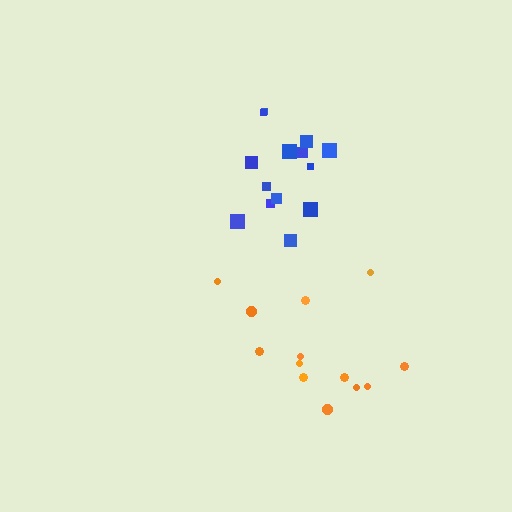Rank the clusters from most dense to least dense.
blue, orange.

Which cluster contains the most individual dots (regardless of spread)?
Blue (14).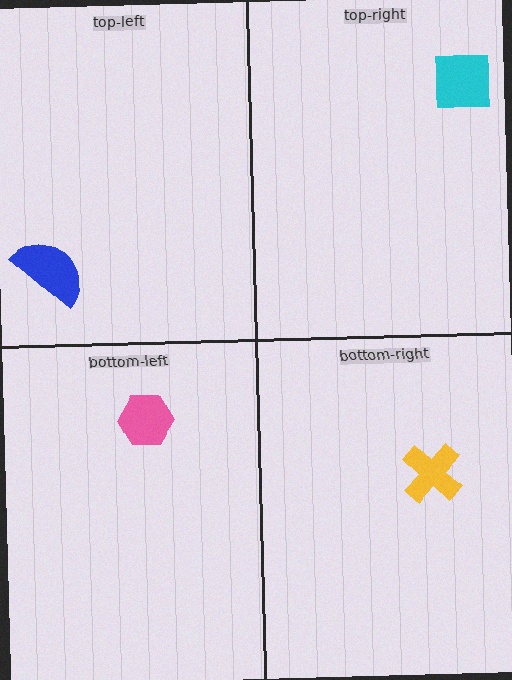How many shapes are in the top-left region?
1.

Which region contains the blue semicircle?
The top-left region.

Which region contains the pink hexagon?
The bottom-left region.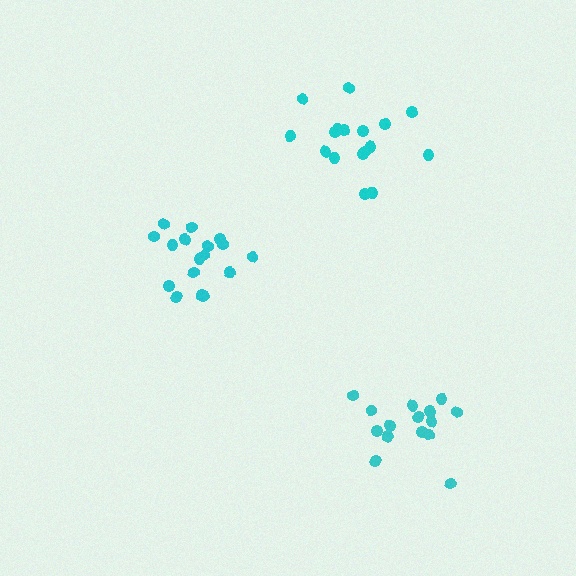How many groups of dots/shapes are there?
There are 3 groups.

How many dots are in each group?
Group 1: 15 dots, Group 2: 17 dots, Group 3: 17 dots (49 total).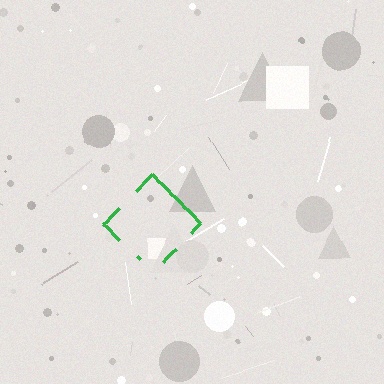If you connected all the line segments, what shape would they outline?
They would outline a diamond.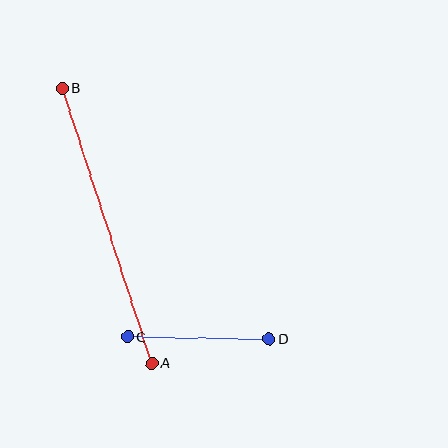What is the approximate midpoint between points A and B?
The midpoint is at approximately (107, 226) pixels.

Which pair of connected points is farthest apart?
Points A and B are farthest apart.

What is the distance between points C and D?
The distance is approximately 141 pixels.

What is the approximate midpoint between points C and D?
The midpoint is at approximately (198, 338) pixels.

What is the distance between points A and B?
The distance is approximately 289 pixels.